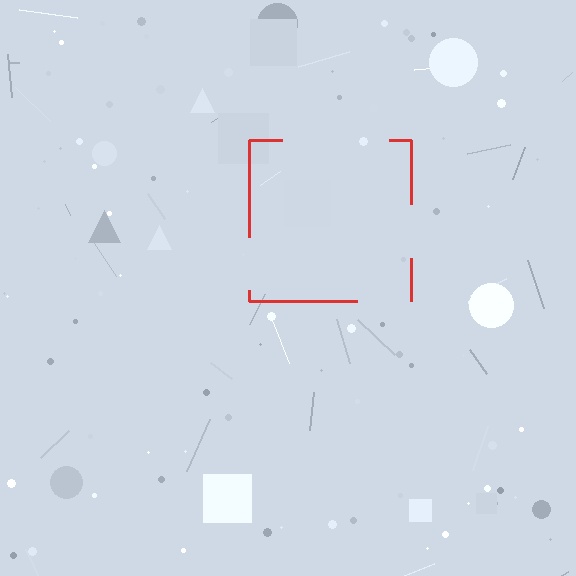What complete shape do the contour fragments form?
The contour fragments form a square.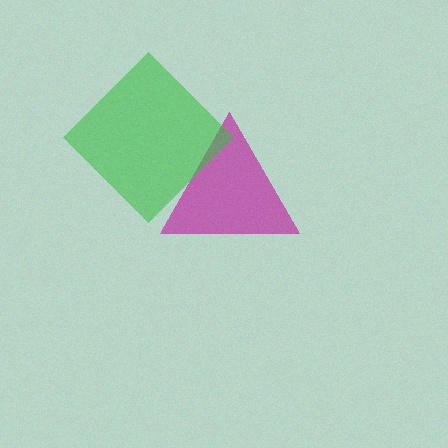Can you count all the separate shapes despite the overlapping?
Yes, there are 2 separate shapes.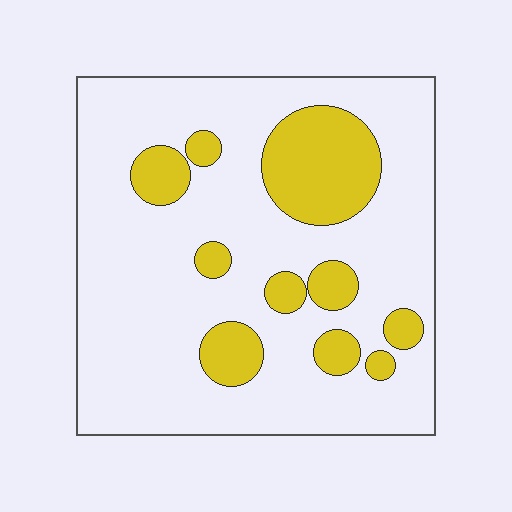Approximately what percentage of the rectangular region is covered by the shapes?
Approximately 20%.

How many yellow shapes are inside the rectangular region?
10.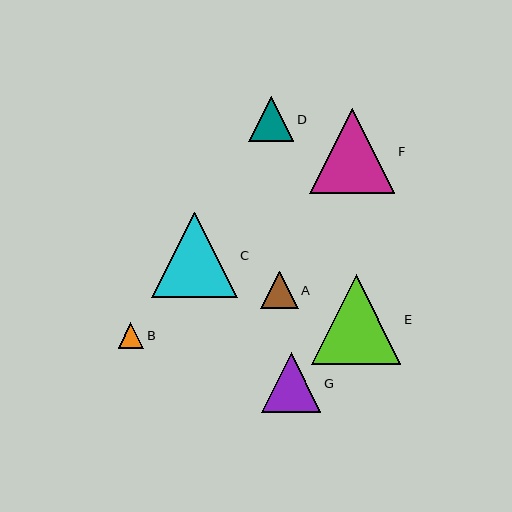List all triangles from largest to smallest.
From largest to smallest: E, C, F, G, D, A, B.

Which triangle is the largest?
Triangle E is the largest with a size of approximately 90 pixels.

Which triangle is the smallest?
Triangle B is the smallest with a size of approximately 26 pixels.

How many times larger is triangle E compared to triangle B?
Triangle E is approximately 3.5 times the size of triangle B.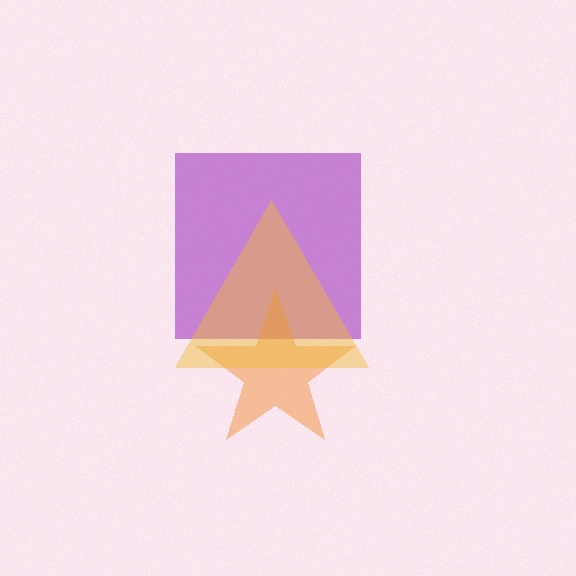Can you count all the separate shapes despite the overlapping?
Yes, there are 3 separate shapes.